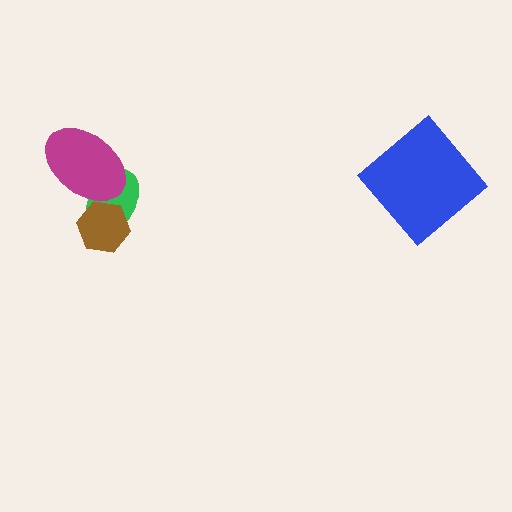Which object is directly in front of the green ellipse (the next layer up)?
The brown hexagon is directly in front of the green ellipse.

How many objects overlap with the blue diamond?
0 objects overlap with the blue diamond.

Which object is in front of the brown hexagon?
The magenta ellipse is in front of the brown hexagon.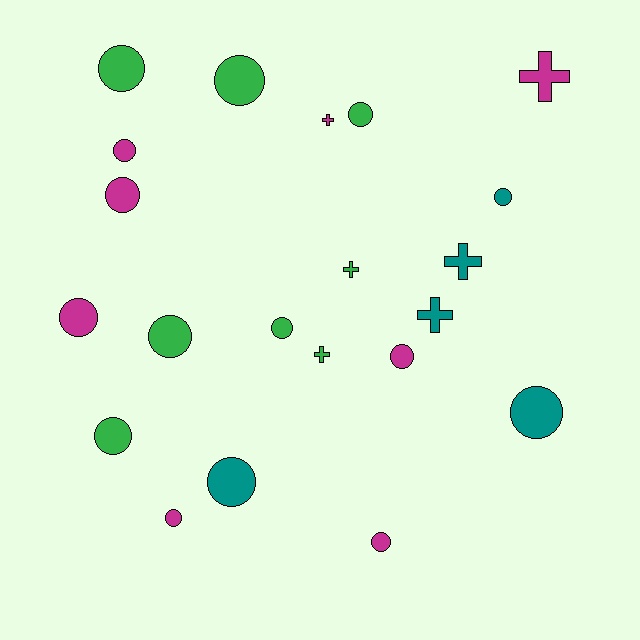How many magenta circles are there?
There are 6 magenta circles.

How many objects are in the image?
There are 21 objects.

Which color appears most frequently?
Green, with 8 objects.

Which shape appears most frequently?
Circle, with 15 objects.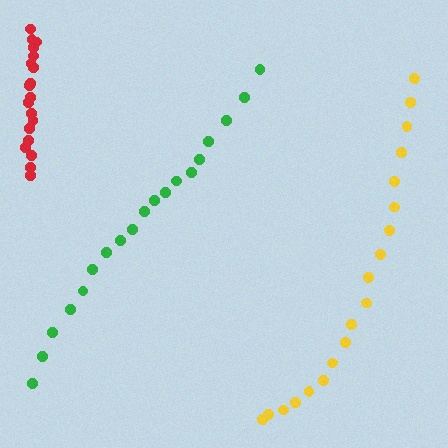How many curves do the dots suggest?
There are 3 distinct paths.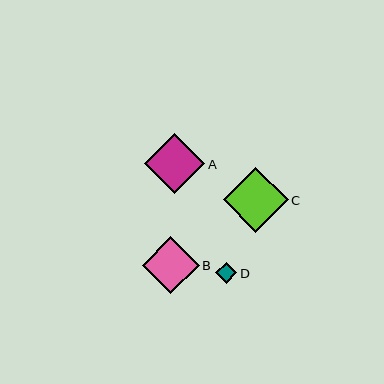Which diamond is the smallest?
Diamond D is the smallest with a size of approximately 21 pixels.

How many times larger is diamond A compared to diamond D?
Diamond A is approximately 2.9 times the size of diamond D.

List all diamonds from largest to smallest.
From largest to smallest: C, A, B, D.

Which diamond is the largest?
Diamond C is the largest with a size of approximately 65 pixels.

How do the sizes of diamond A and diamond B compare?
Diamond A and diamond B are approximately the same size.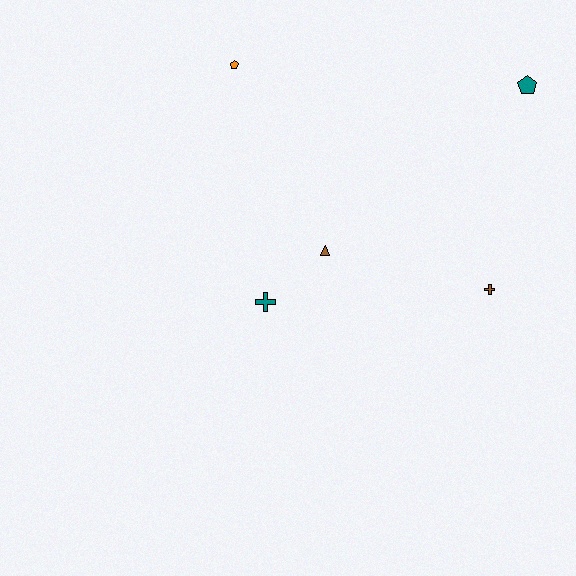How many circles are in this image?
There are no circles.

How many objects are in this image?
There are 5 objects.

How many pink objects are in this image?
There are no pink objects.